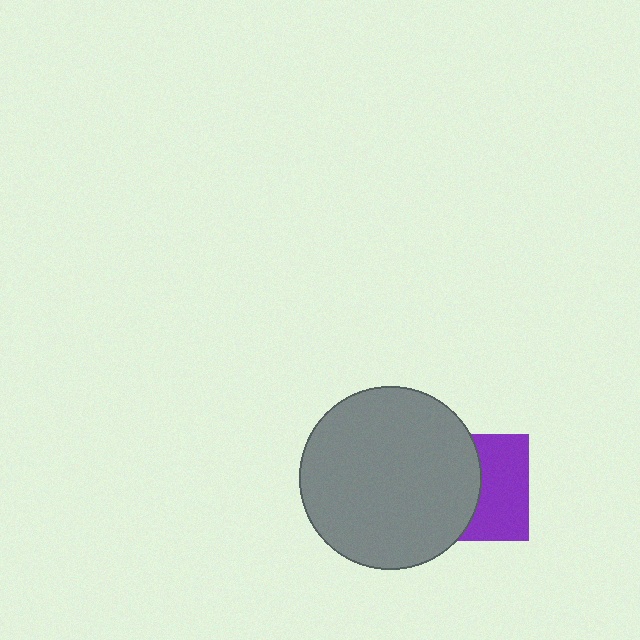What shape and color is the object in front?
The object in front is a gray circle.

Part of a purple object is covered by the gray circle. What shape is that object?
It is a square.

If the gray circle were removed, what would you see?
You would see the complete purple square.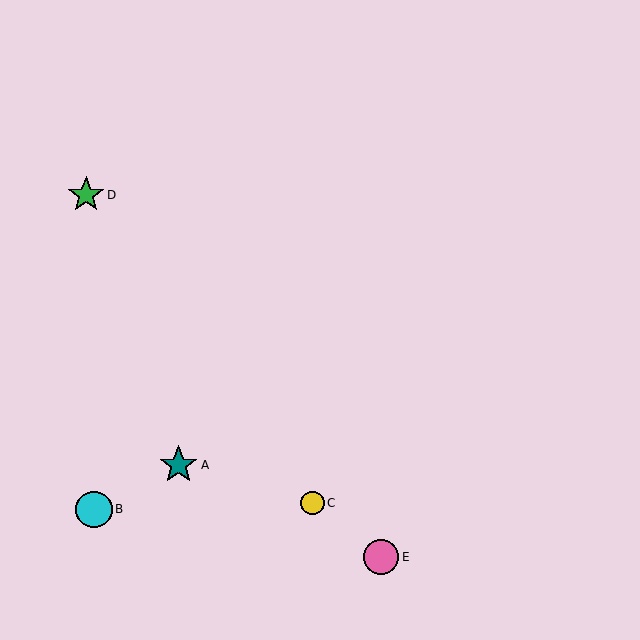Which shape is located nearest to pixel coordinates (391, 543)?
The pink circle (labeled E) at (381, 557) is nearest to that location.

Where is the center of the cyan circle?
The center of the cyan circle is at (94, 509).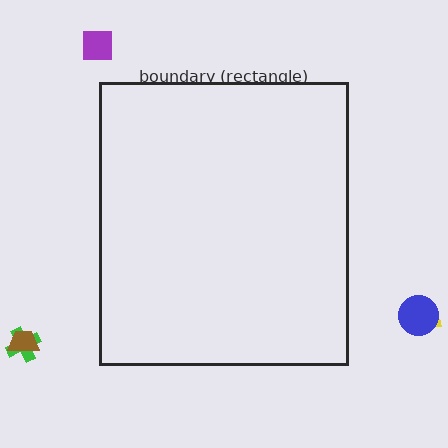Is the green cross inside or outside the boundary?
Outside.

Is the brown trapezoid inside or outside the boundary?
Outside.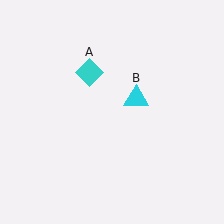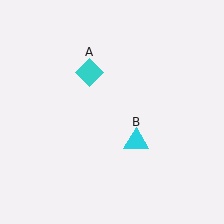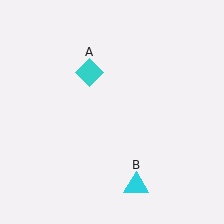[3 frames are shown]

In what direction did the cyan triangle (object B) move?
The cyan triangle (object B) moved down.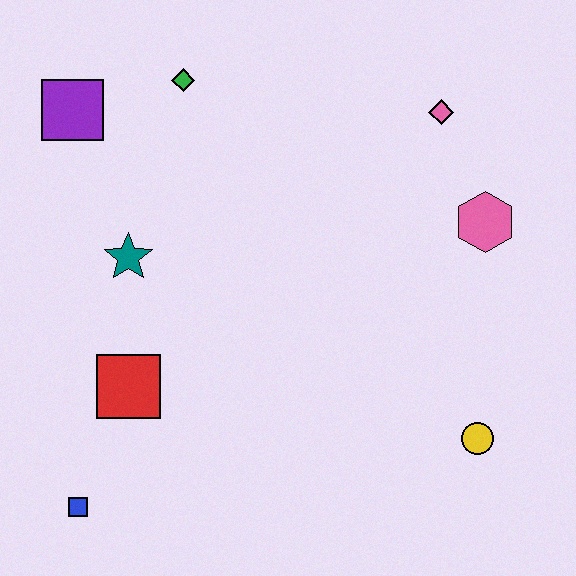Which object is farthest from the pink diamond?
The blue square is farthest from the pink diamond.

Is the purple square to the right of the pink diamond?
No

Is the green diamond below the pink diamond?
No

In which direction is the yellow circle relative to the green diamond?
The yellow circle is below the green diamond.